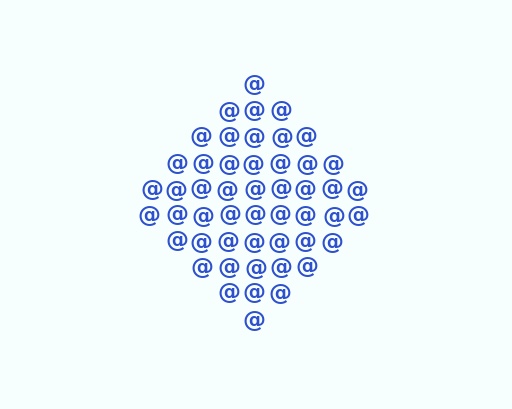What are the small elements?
The small elements are at signs.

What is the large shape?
The large shape is a diamond.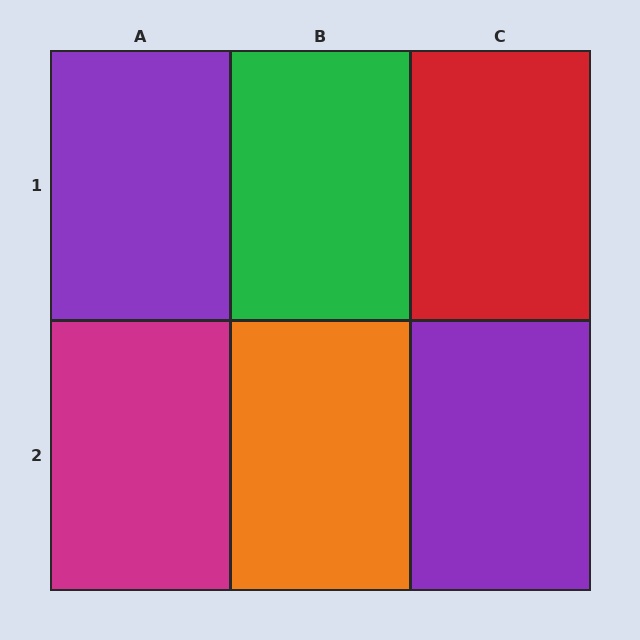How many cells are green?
1 cell is green.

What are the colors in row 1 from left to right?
Purple, green, red.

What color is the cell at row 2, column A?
Magenta.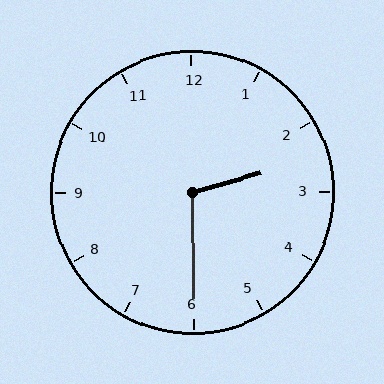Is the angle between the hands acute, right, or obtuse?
It is obtuse.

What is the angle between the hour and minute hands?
Approximately 105 degrees.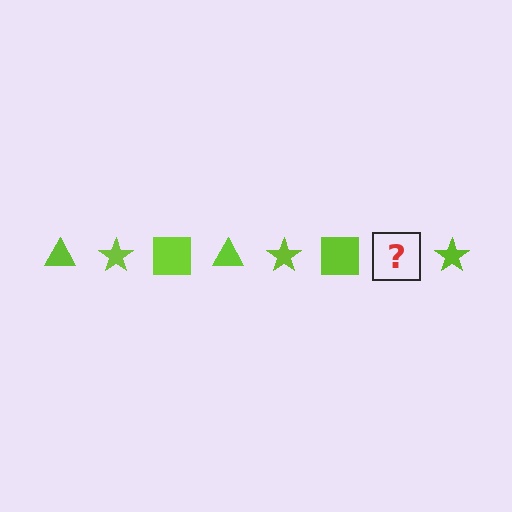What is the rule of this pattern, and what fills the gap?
The rule is that the pattern cycles through triangle, star, square shapes in lime. The gap should be filled with a lime triangle.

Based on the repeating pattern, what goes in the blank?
The blank should be a lime triangle.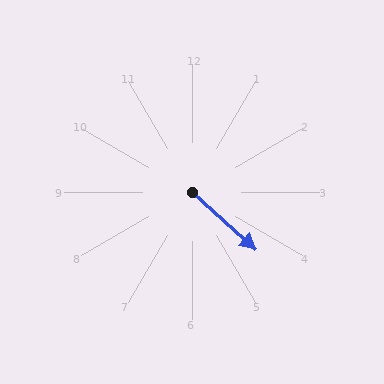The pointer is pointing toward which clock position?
Roughly 4 o'clock.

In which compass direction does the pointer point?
Southeast.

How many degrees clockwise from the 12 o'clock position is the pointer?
Approximately 132 degrees.